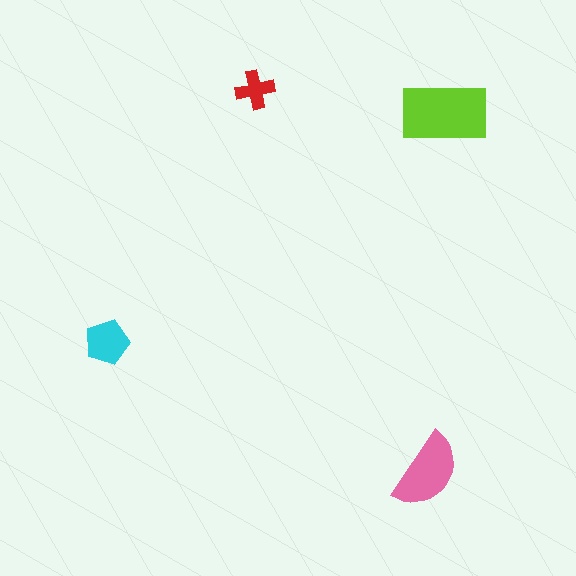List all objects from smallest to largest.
The red cross, the cyan pentagon, the pink semicircle, the lime rectangle.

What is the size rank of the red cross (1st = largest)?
4th.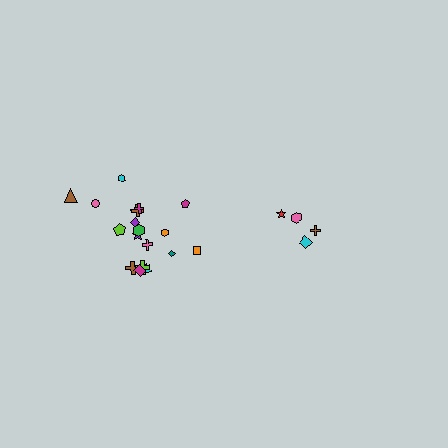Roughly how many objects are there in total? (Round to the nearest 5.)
Roughly 20 objects in total.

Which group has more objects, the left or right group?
The left group.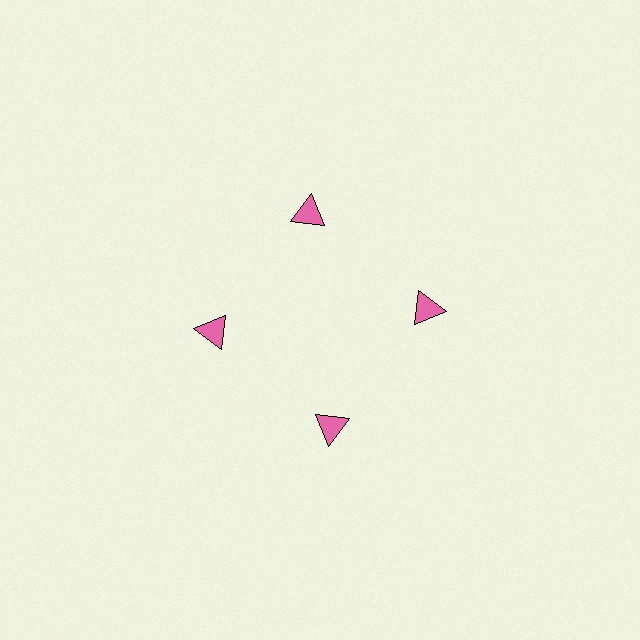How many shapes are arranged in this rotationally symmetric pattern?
There are 4 shapes, arranged in 4 groups of 1.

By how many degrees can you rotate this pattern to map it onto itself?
The pattern maps onto itself every 90 degrees of rotation.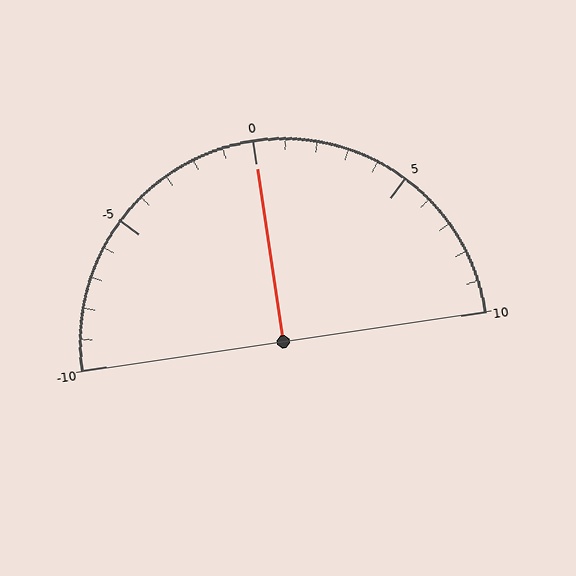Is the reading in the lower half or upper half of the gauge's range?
The reading is in the upper half of the range (-10 to 10).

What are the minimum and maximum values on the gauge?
The gauge ranges from -10 to 10.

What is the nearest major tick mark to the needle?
The nearest major tick mark is 0.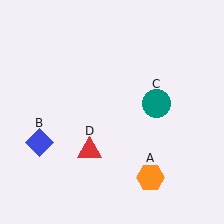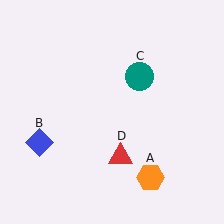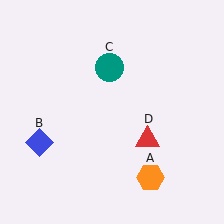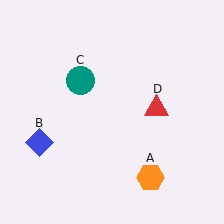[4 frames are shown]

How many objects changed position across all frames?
2 objects changed position: teal circle (object C), red triangle (object D).